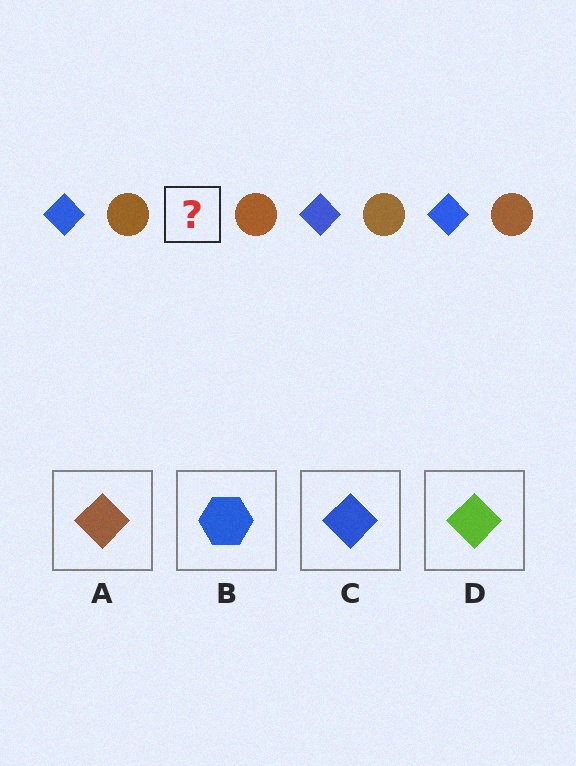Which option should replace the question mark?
Option C.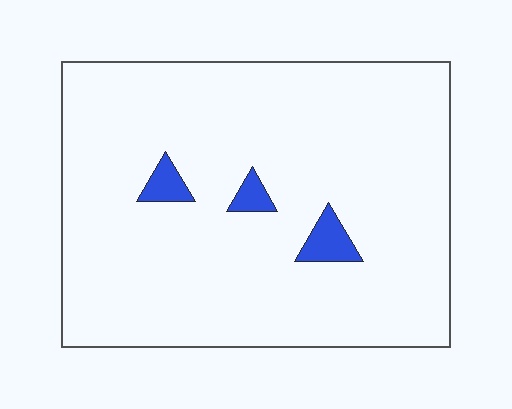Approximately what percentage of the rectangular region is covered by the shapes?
Approximately 5%.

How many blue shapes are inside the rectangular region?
3.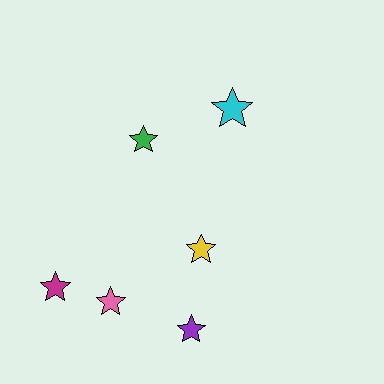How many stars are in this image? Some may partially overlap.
There are 6 stars.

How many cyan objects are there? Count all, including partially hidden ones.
There is 1 cyan object.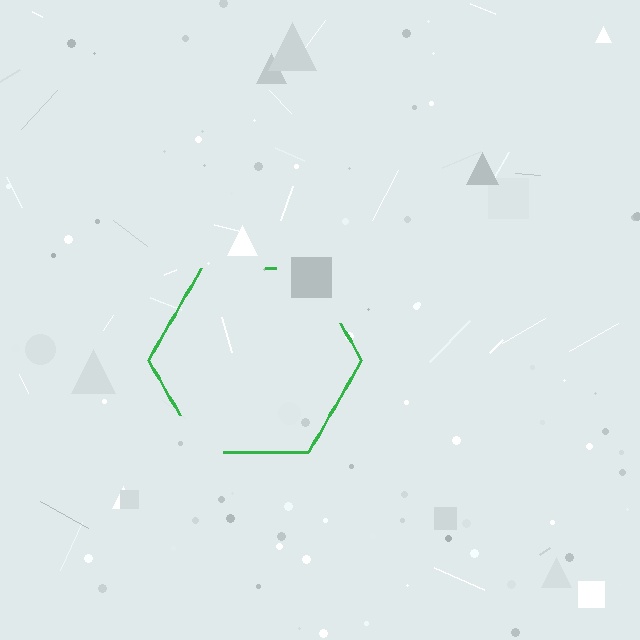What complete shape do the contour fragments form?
The contour fragments form a hexagon.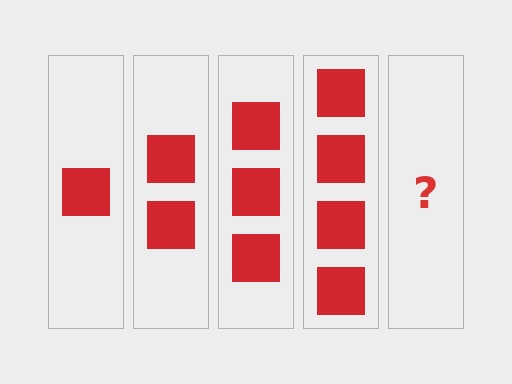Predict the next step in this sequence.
The next step is 5 squares.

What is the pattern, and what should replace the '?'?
The pattern is that each step adds one more square. The '?' should be 5 squares.